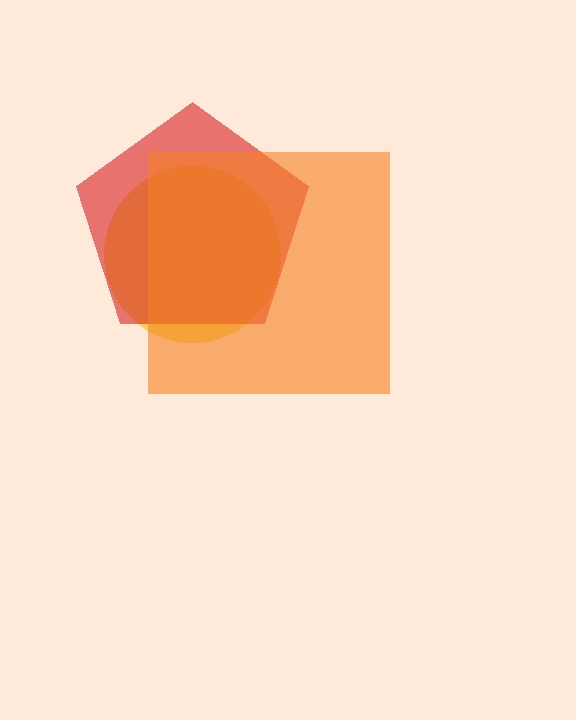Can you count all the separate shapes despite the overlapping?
Yes, there are 3 separate shapes.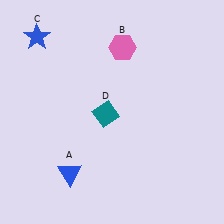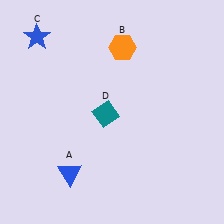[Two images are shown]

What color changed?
The hexagon (B) changed from pink in Image 1 to orange in Image 2.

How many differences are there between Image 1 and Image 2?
There is 1 difference between the two images.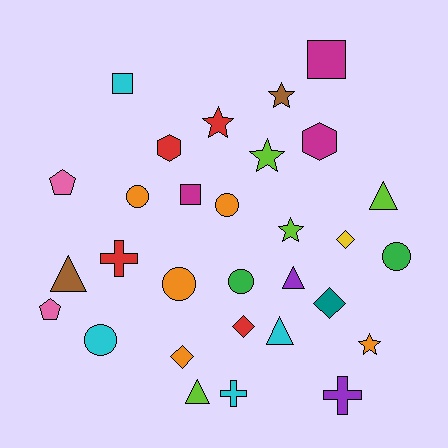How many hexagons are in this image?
There are 2 hexagons.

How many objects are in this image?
There are 30 objects.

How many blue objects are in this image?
There are no blue objects.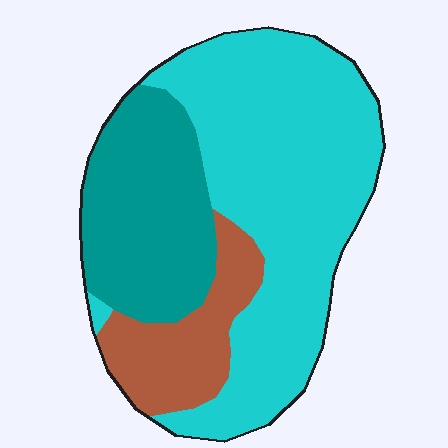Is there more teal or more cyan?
Cyan.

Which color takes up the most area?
Cyan, at roughly 55%.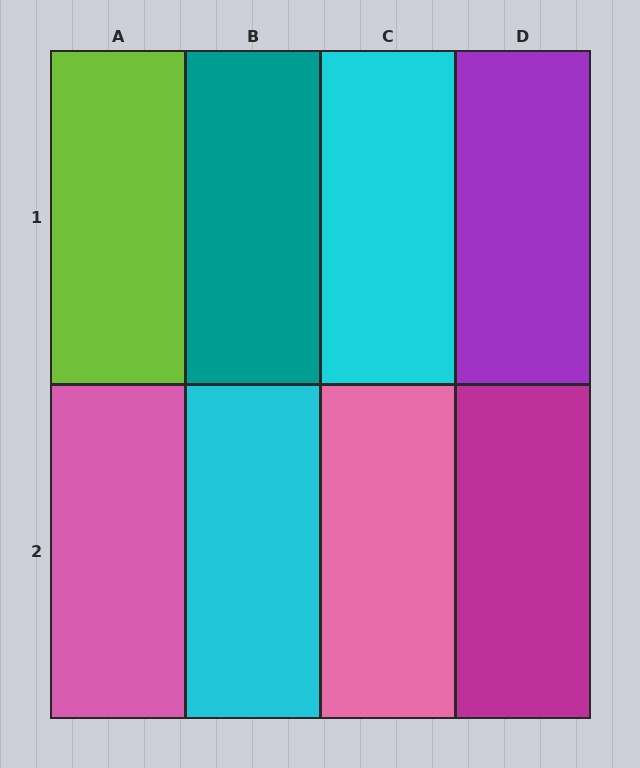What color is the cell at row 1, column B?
Teal.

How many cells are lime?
1 cell is lime.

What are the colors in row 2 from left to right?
Pink, cyan, pink, magenta.